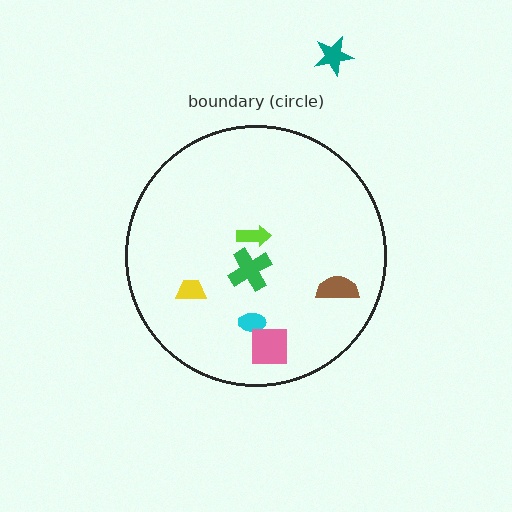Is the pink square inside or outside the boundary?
Inside.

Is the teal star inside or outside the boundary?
Outside.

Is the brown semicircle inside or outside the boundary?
Inside.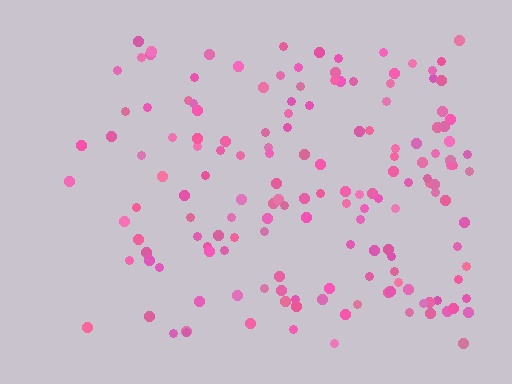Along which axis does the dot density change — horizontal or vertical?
Horizontal.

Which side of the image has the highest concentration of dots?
The right.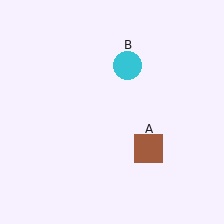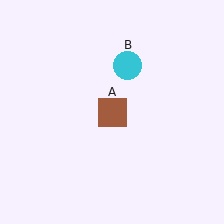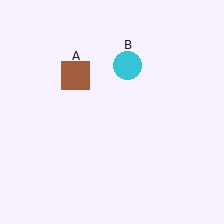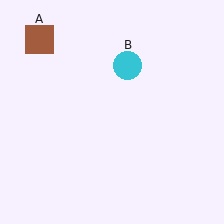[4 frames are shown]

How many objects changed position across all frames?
1 object changed position: brown square (object A).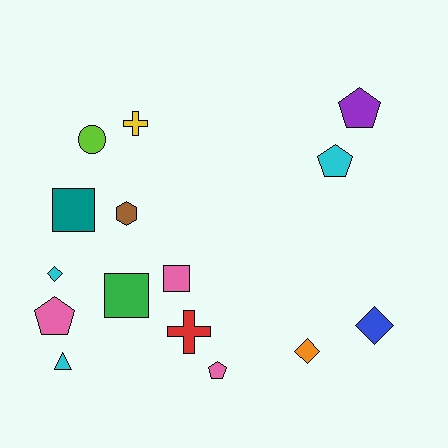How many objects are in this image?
There are 15 objects.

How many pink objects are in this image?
There are 3 pink objects.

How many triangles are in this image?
There is 1 triangle.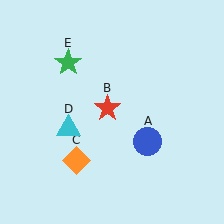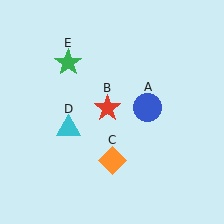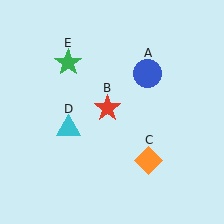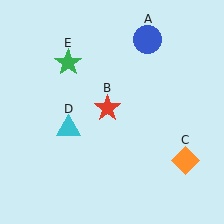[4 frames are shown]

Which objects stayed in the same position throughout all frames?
Red star (object B) and cyan triangle (object D) and green star (object E) remained stationary.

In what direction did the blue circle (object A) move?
The blue circle (object A) moved up.